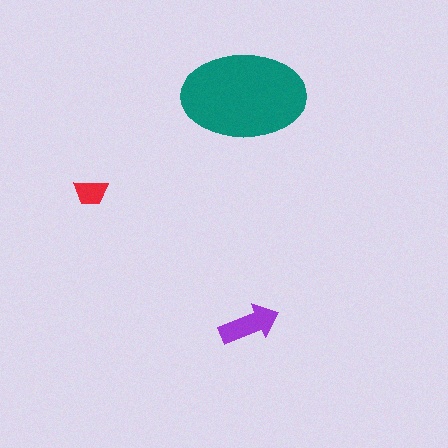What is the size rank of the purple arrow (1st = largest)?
2nd.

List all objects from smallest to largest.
The red trapezoid, the purple arrow, the teal ellipse.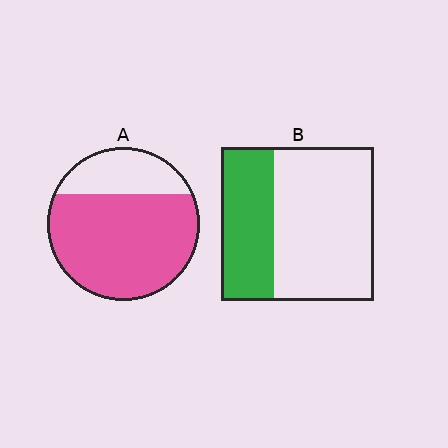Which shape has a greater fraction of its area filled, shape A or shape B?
Shape A.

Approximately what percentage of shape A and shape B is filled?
A is approximately 75% and B is approximately 35%.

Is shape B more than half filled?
No.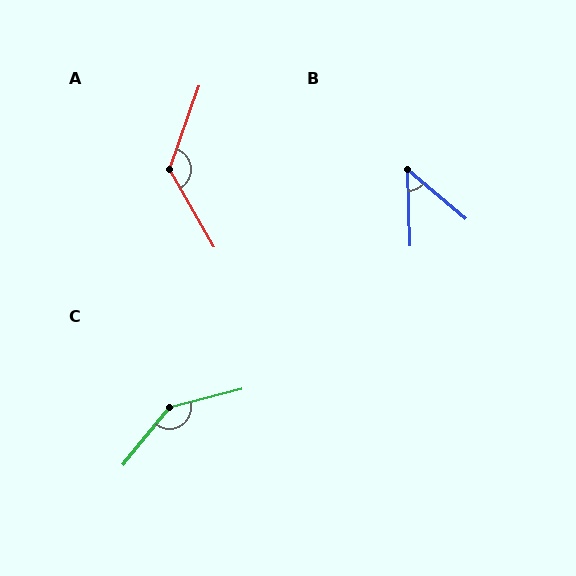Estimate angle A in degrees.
Approximately 131 degrees.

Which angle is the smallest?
B, at approximately 48 degrees.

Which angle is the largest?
C, at approximately 143 degrees.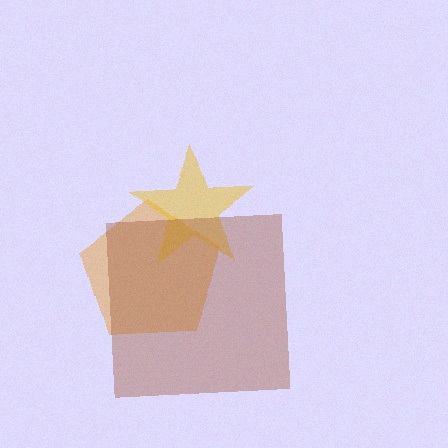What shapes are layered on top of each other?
The layered shapes are: an orange pentagon, a yellow star, a brown square.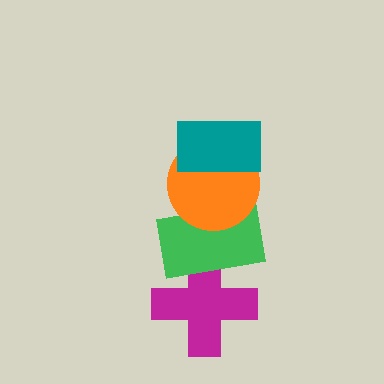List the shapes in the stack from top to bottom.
From top to bottom: the teal rectangle, the orange circle, the green rectangle, the magenta cross.